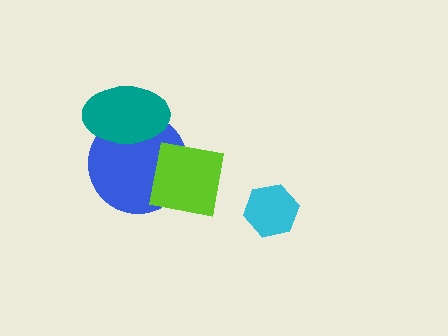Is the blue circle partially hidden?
Yes, it is partially covered by another shape.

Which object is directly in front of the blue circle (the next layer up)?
The teal ellipse is directly in front of the blue circle.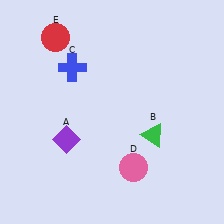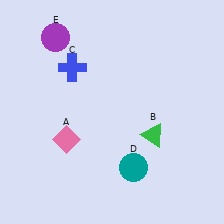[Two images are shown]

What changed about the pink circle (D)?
In Image 1, D is pink. In Image 2, it changed to teal.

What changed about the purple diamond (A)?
In Image 1, A is purple. In Image 2, it changed to pink.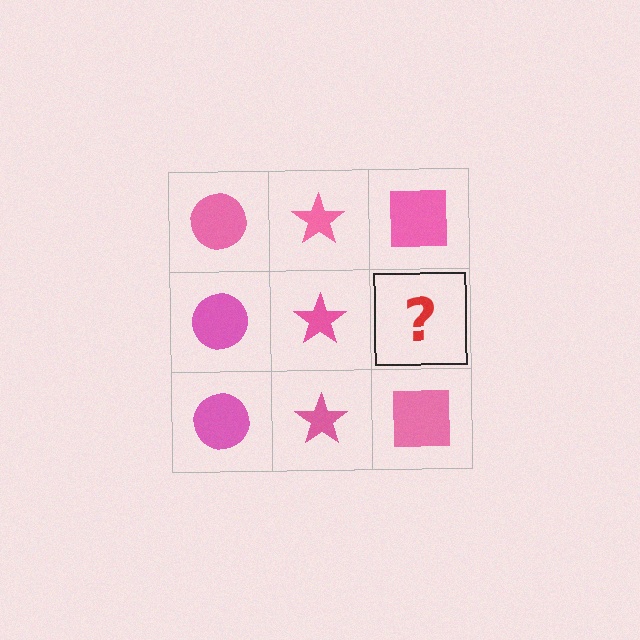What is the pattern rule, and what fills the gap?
The rule is that each column has a consistent shape. The gap should be filled with a pink square.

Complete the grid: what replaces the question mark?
The question mark should be replaced with a pink square.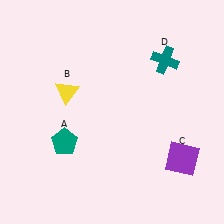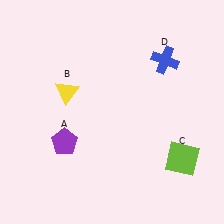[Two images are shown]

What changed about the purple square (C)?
In Image 1, C is purple. In Image 2, it changed to lime.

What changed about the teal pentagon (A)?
In Image 1, A is teal. In Image 2, it changed to purple.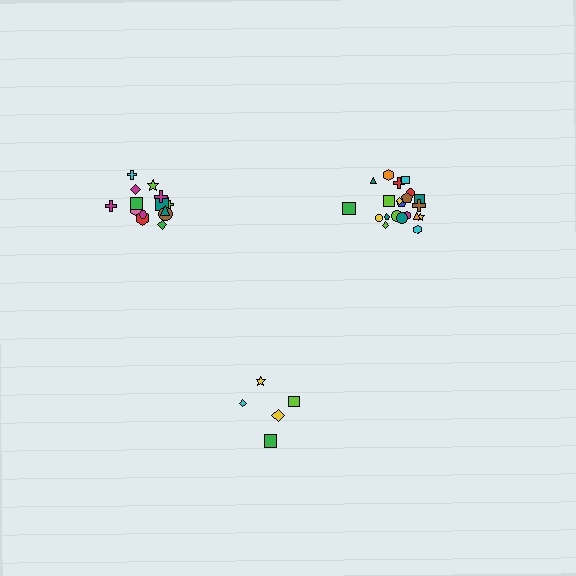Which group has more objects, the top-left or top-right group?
The top-right group.